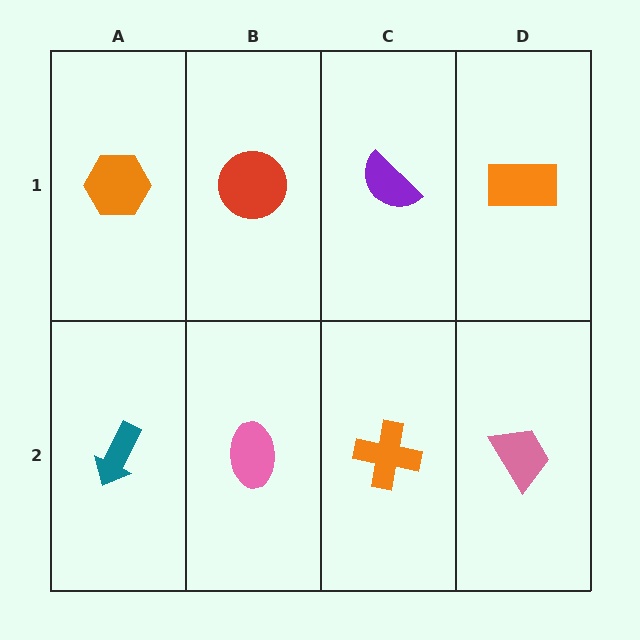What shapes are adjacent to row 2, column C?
A purple semicircle (row 1, column C), a pink ellipse (row 2, column B), a pink trapezoid (row 2, column D).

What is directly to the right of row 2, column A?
A pink ellipse.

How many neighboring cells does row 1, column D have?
2.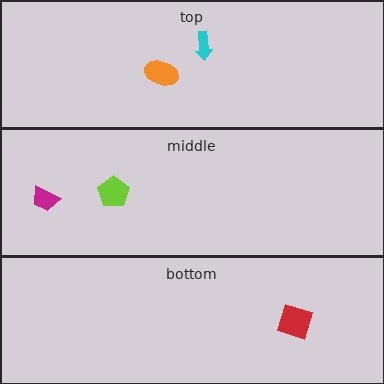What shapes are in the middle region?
The lime pentagon, the magenta trapezoid.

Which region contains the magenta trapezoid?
The middle region.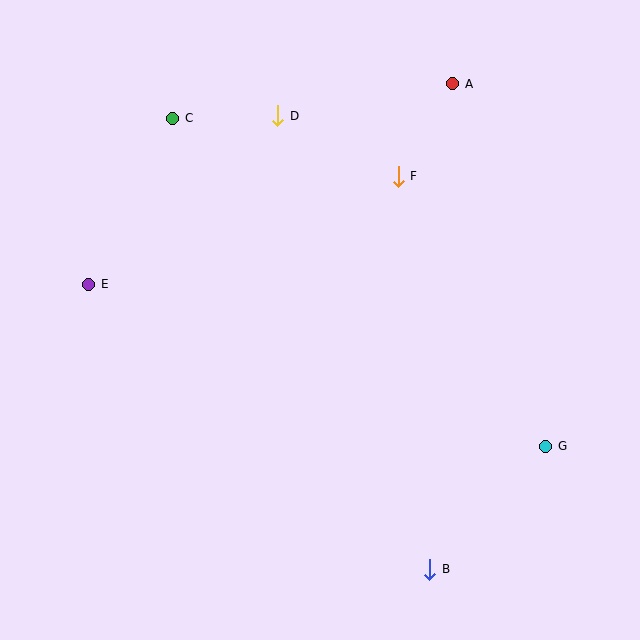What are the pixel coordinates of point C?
Point C is at (173, 118).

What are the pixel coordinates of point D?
Point D is at (278, 116).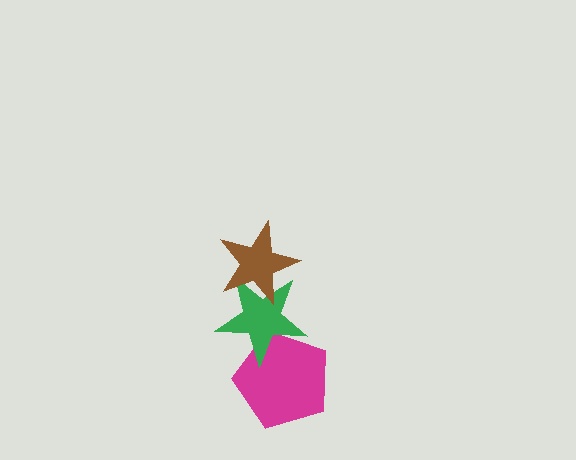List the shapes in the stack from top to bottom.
From top to bottom: the brown star, the green star, the magenta pentagon.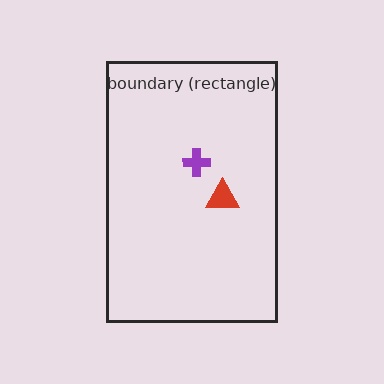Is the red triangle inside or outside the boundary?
Inside.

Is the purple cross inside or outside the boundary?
Inside.